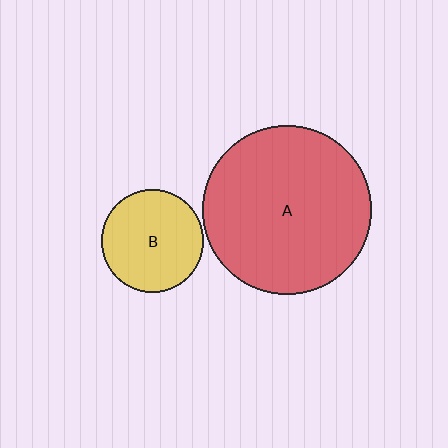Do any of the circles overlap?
No, none of the circles overlap.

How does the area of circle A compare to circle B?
Approximately 2.7 times.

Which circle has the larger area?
Circle A (red).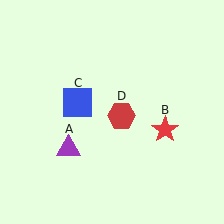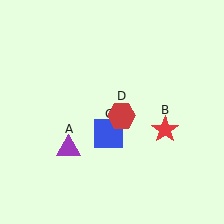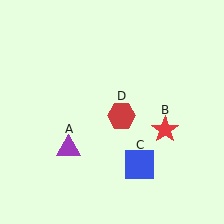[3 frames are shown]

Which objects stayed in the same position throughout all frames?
Purple triangle (object A) and red star (object B) and red hexagon (object D) remained stationary.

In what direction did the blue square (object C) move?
The blue square (object C) moved down and to the right.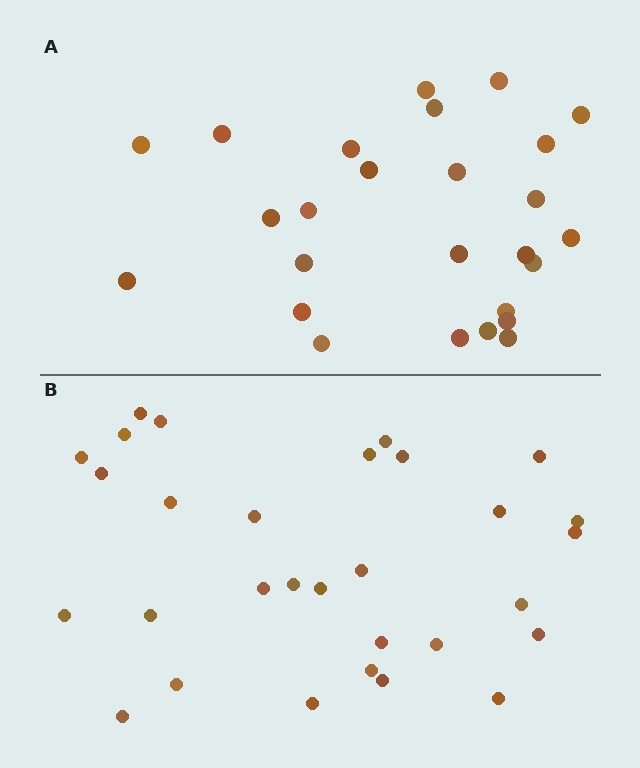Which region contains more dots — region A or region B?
Region B (the bottom region) has more dots.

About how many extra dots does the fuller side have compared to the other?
Region B has about 4 more dots than region A.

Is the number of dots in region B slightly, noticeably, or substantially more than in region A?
Region B has only slightly more — the two regions are fairly close. The ratio is roughly 1.2 to 1.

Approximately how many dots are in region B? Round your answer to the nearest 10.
About 30 dots.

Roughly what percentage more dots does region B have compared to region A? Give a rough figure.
About 15% more.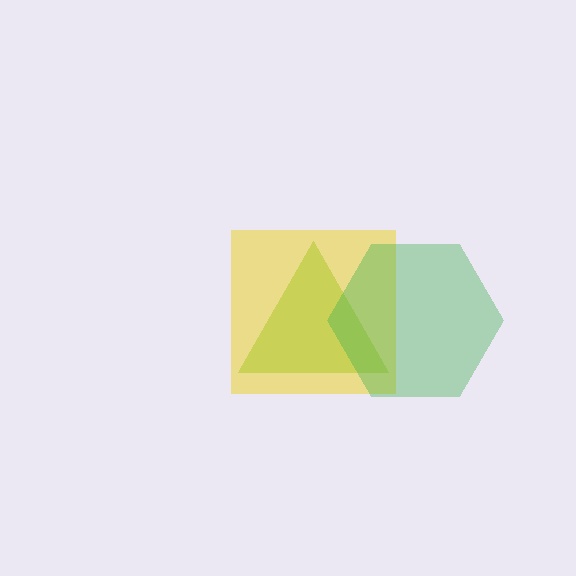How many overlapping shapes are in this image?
There are 3 overlapping shapes in the image.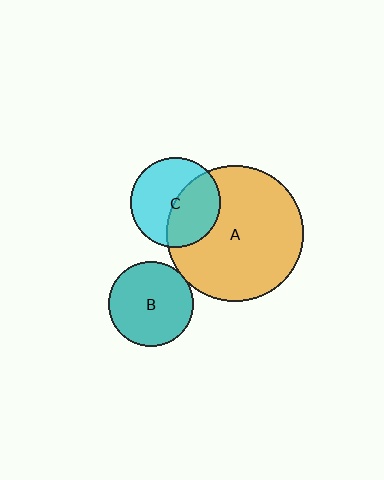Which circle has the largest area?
Circle A (orange).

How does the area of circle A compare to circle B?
Approximately 2.6 times.